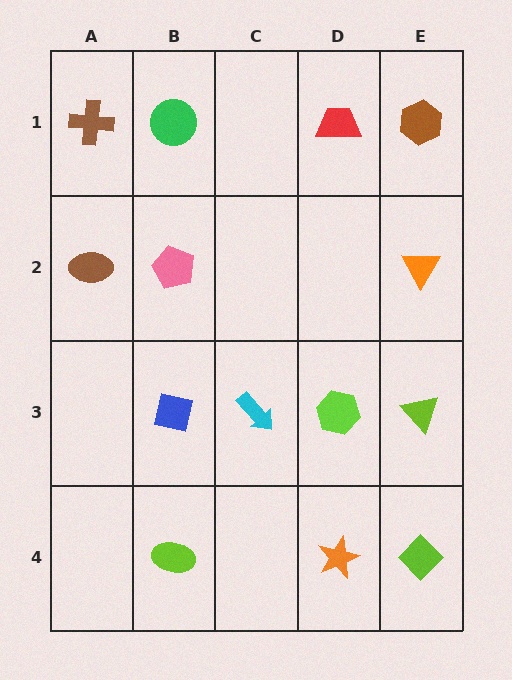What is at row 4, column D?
An orange star.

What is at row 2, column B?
A pink pentagon.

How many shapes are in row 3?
4 shapes.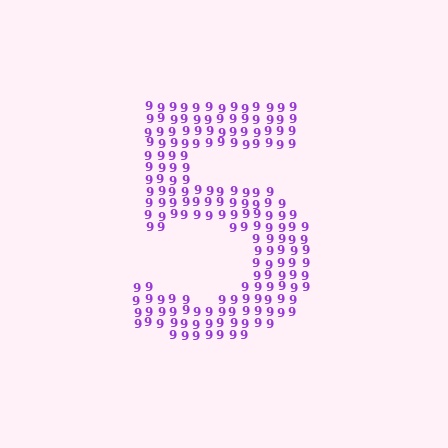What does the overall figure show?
The overall figure shows the digit 5.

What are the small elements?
The small elements are digit 9's.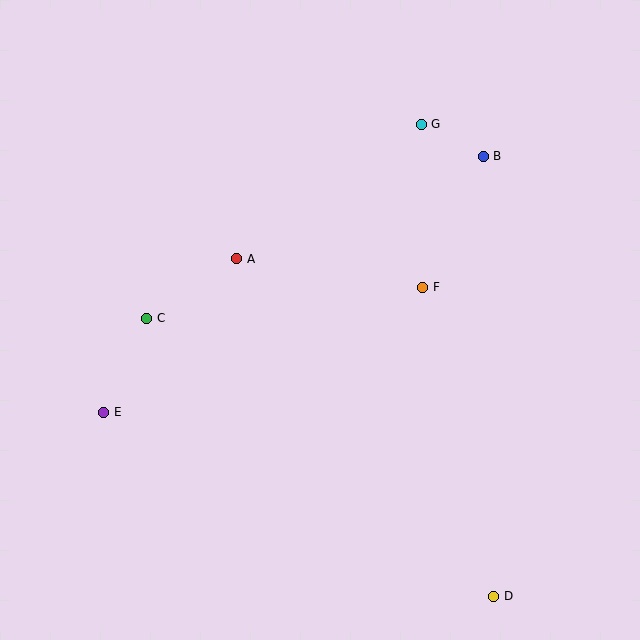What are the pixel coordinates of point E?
Point E is at (104, 412).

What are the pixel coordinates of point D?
Point D is at (494, 596).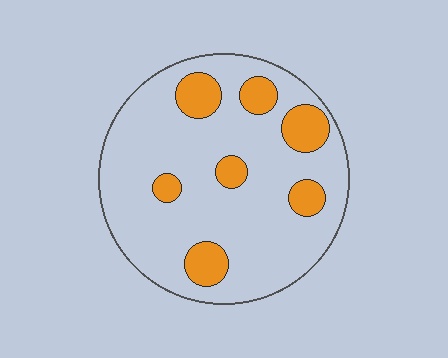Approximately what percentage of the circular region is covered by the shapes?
Approximately 20%.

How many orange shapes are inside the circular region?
7.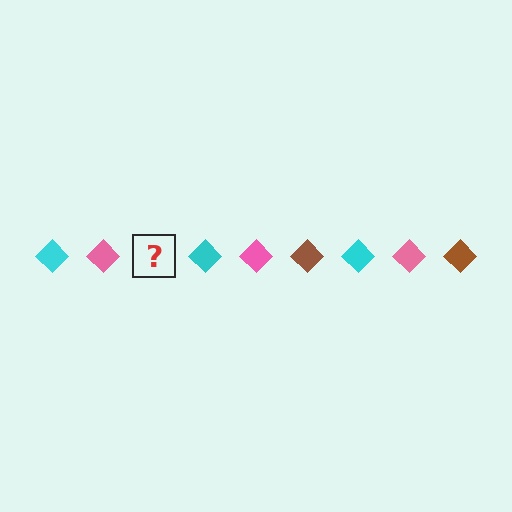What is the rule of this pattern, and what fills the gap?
The rule is that the pattern cycles through cyan, pink, brown diamonds. The gap should be filled with a brown diamond.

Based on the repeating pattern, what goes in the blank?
The blank should be a brown diamond.